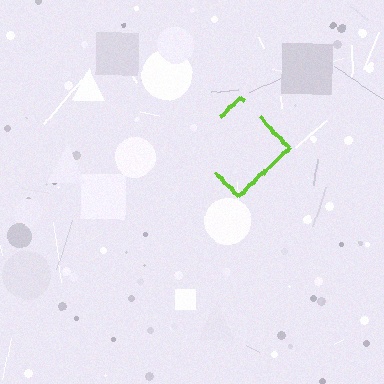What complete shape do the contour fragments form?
The contour fragments form a diamond.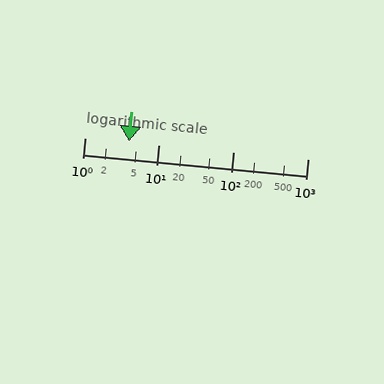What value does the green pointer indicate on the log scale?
The pointer indicates approximately 4.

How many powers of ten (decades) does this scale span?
The scale spans 3 decades, from 1 to 1000.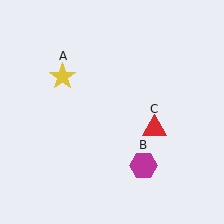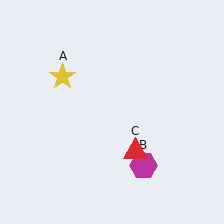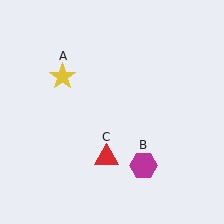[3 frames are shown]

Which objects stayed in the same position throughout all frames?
Yellow star (object A) and magenta hexagon (object B) remained stationary.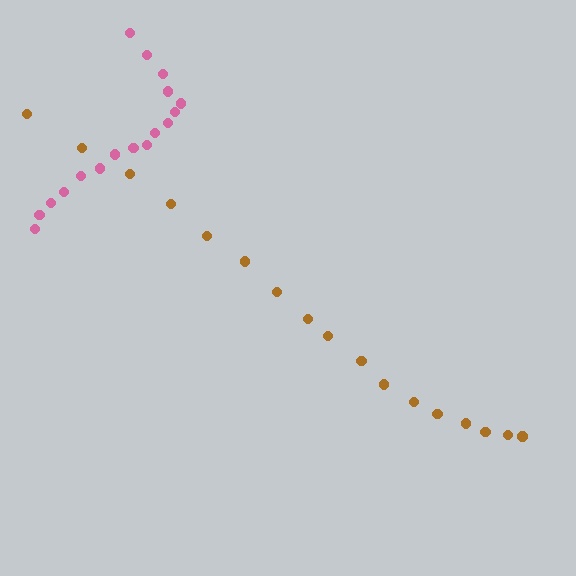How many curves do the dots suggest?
There are 2 distinct paths.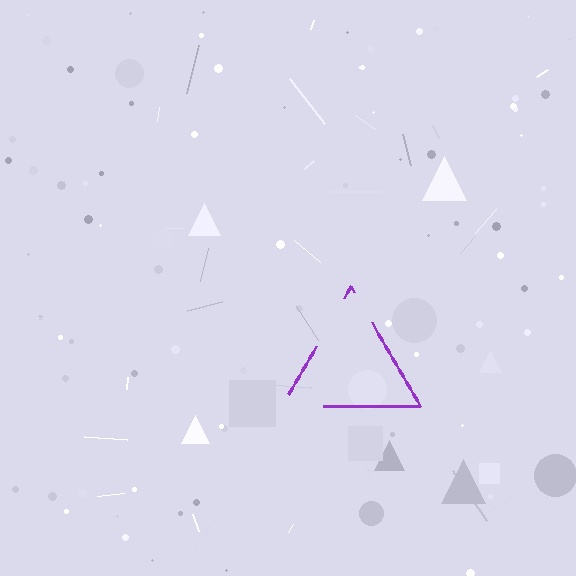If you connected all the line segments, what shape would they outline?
They would outline a triangle.